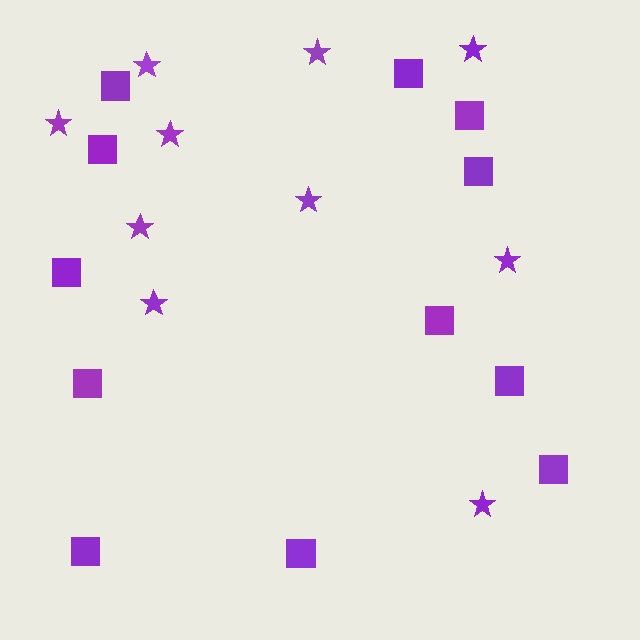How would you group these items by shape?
There are 2 groups: one group of squares (12) and one group of stars (10).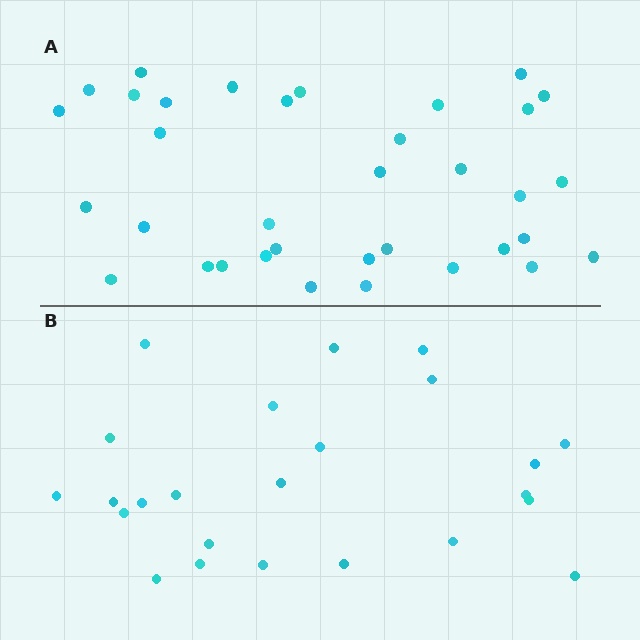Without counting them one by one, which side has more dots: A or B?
Region A (the top region) has more dots.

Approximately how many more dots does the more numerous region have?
Region A has roughly 12 or so more dots than region B.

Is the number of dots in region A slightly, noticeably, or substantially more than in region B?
Region A has substantially more. The ratio is roughly 1.5 to 1.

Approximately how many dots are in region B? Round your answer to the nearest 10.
About 20 dots. (The exact count is 24, which rounds to 20.)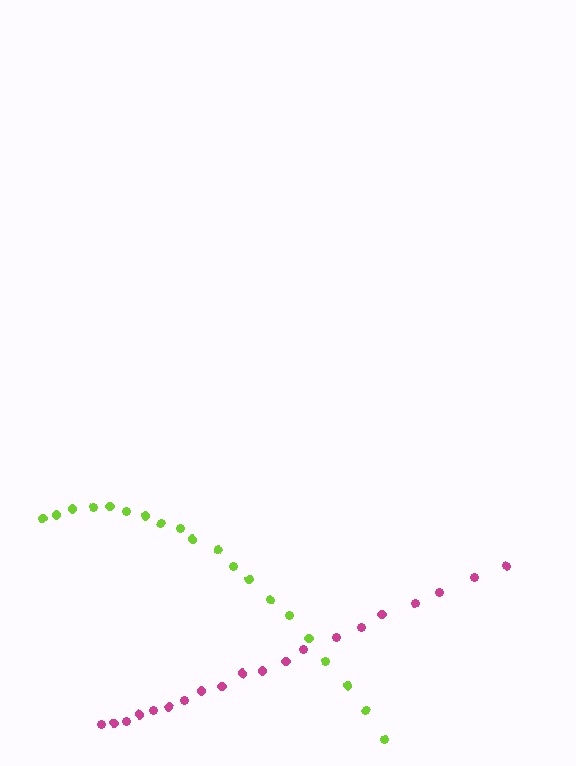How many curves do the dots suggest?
There are 2 distinct paths.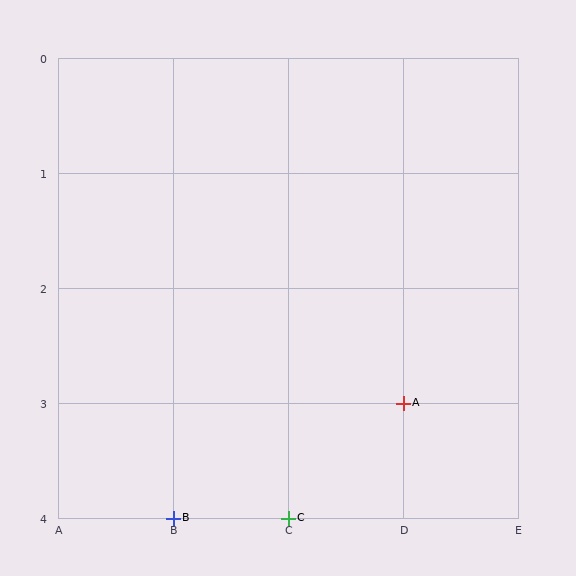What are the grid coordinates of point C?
Point C is at grid coordinates (C, 4).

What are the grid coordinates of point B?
Point B is at grid coordinates (B, 4).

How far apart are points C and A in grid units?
Points C and A are 1 column and 1 row apart (about 1.4 grid units diagonally).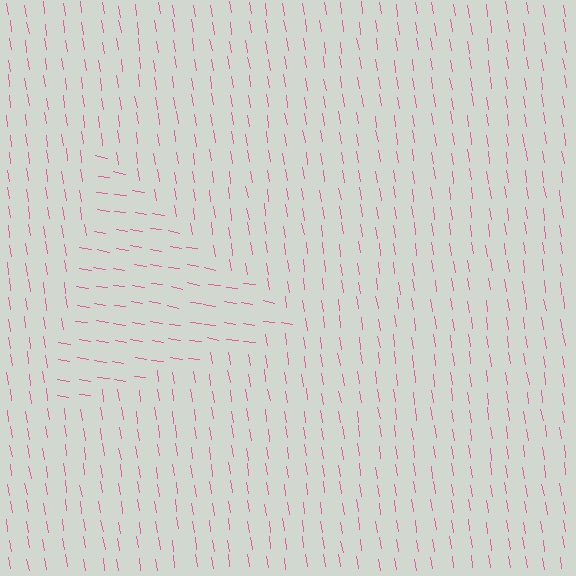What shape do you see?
I see a triangle.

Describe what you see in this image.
The image is filled with small pink line segments. A triangle region in the image has lines oriented differently from the surrounding lines, creating a visible texture boundary.